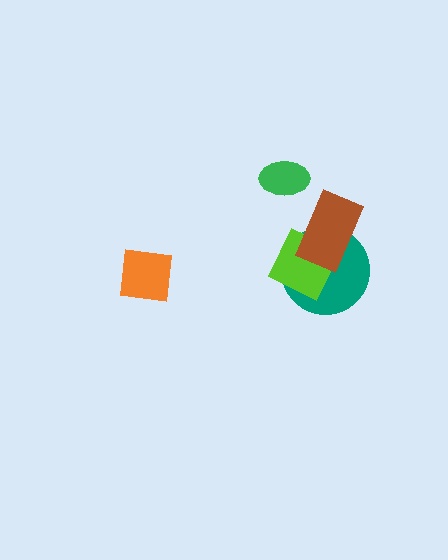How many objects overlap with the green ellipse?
0 objects overlap with the green ellipse.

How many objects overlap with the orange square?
0 objects overlap with the orange square.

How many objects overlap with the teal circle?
2 objects overlap with the teal circle.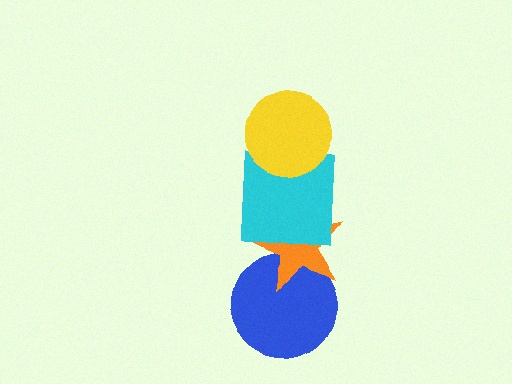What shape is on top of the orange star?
The cyan square is on top of the orange star.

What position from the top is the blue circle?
The blue circle is 4th from the top.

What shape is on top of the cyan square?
The yellow circle is on top of the cyan square.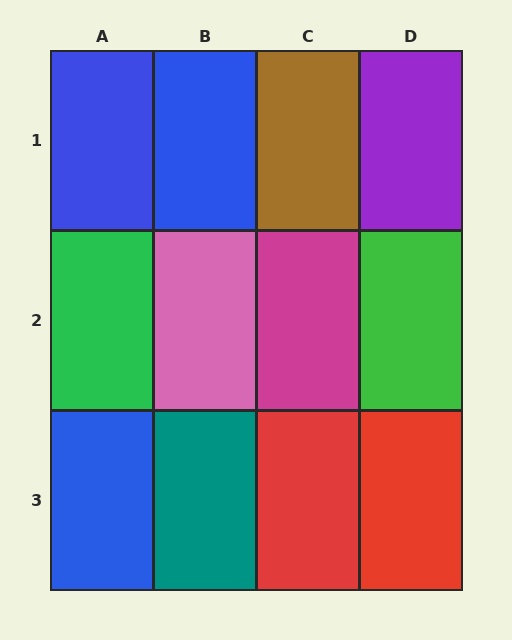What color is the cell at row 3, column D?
Red.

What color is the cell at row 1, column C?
Brown.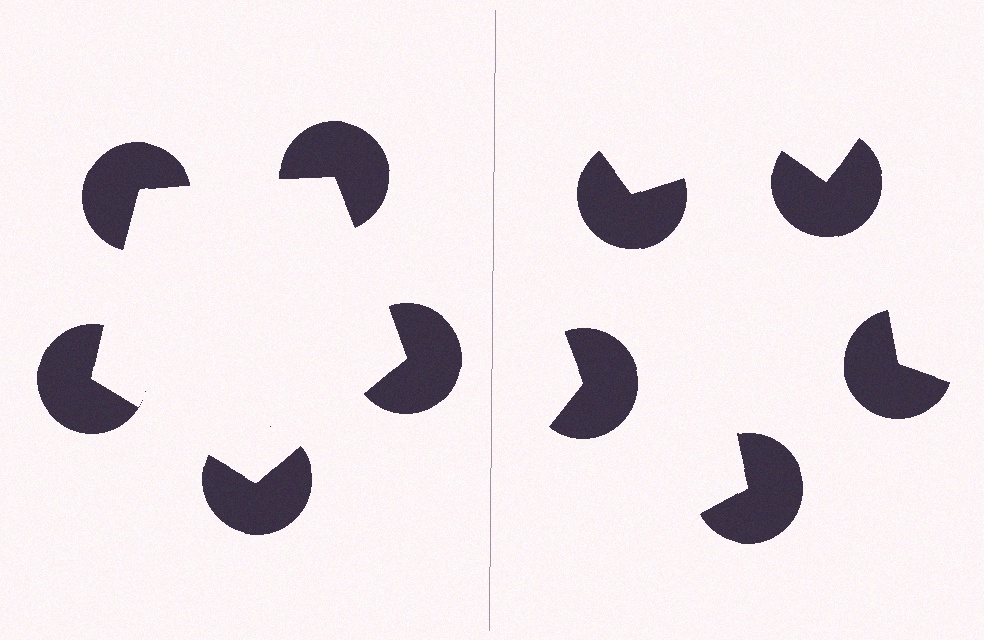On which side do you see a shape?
An illusory pentagon appears on the left side. On the right side the wedge cuts are rotated, so no coherent shape forms.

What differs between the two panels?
The pac-man discs are positioned identically on both sides; only the wedge orientations differ. On the left they align to a pentagon; on the right they are misaligned.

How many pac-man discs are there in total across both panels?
10 — 5 on each side.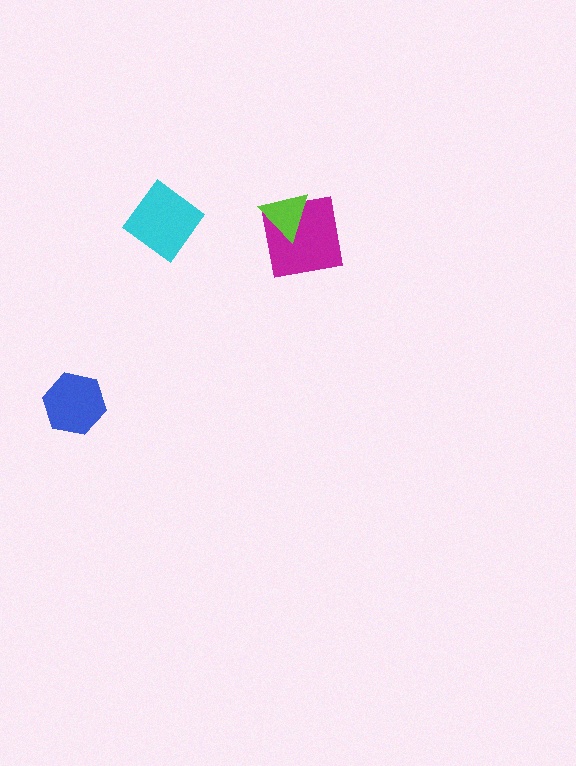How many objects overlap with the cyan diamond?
0 objects overlap with the cyan diamond.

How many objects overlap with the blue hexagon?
0 objects overlap with the blue hexagon.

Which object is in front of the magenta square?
The lime triangle is in front of the magenta square.